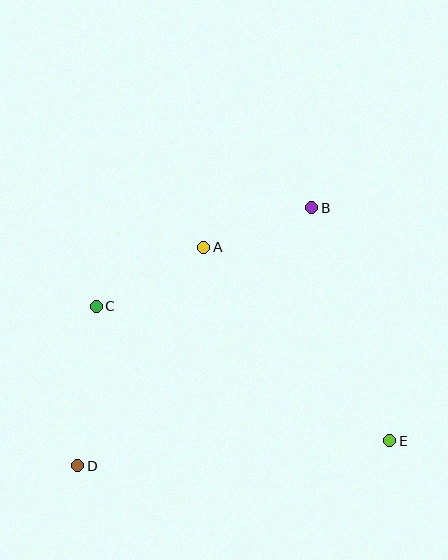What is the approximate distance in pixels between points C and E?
The distance between C and E is approximately 323 pixels.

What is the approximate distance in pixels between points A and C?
The distance between A and C is approximately 122 pixels.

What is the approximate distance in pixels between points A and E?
The distance between A and E is approximately 268 pixels.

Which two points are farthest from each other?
Points B and D are farthest from each other.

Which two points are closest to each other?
Points A and B are closest to each other.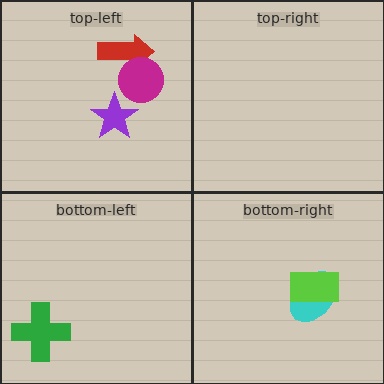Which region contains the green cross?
The bottom-left region.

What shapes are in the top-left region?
The purple star, the red arrow, the magenta circle.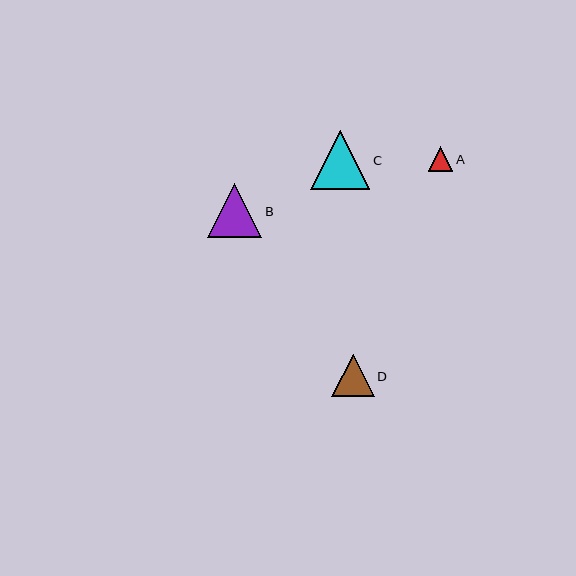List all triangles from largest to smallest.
From largest to smallest: C, B, D, A.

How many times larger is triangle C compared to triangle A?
Triangle C is approximately 2.4 times the size of triangle A.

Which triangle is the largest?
Triangle C is the largest with a size of approximately 59 pixels.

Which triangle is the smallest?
Triangle A is the smallest with a size of approximately 24 pixels.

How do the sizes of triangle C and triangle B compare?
Triangle C and triangle B are approximately the same size.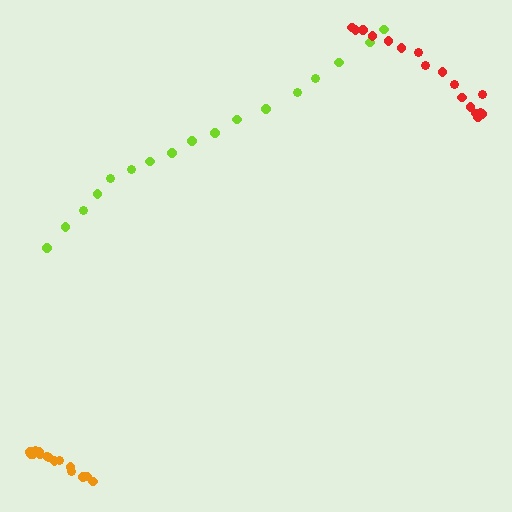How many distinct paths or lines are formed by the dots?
There are 3 distinct paths.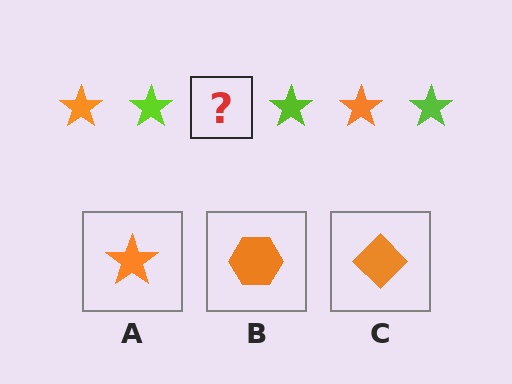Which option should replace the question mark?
Option A.